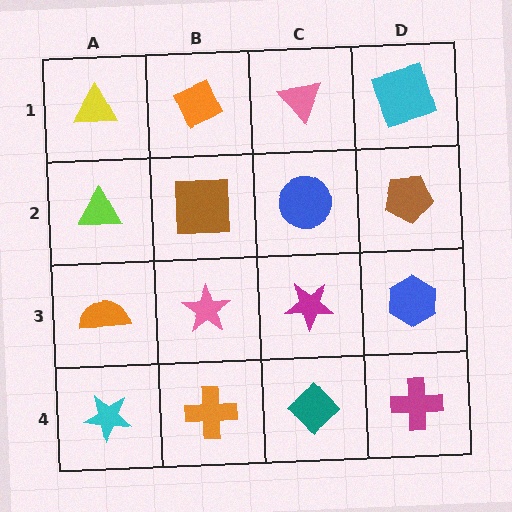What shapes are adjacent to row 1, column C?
A blue circle (row 2, column C), an orange diamond (row 1, column B), a cyan square (row 1, column D).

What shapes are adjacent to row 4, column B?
A pink star (row 3, column B), a cyan star (row 4, column A), a teal diamond (row 4, column C).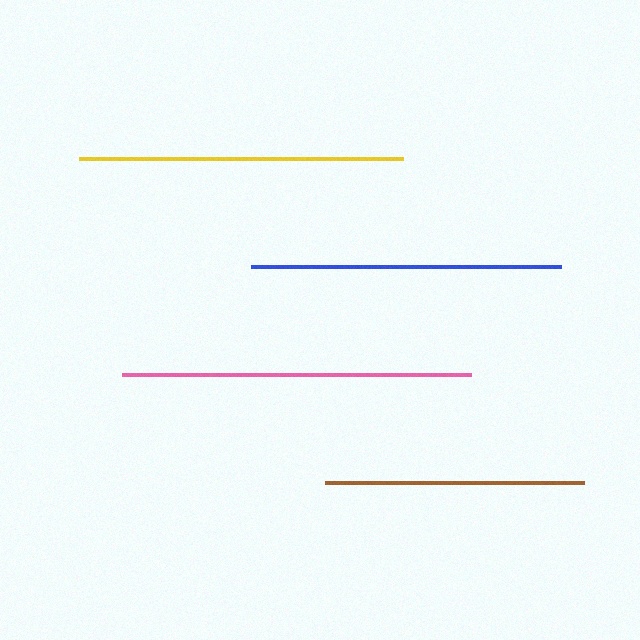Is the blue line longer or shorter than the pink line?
The pink line is longer than the blue line.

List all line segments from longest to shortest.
From longest to shortest: pink, yellow, blue, brown.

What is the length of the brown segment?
The brown segment is approximately 259 pixels long.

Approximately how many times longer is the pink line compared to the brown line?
The pink line is approximately 1.3 times the length of the brown line.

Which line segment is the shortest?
The brown line is the shortest at approximately 259 pixels.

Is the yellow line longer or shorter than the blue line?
The yellow line is longer than the blue line.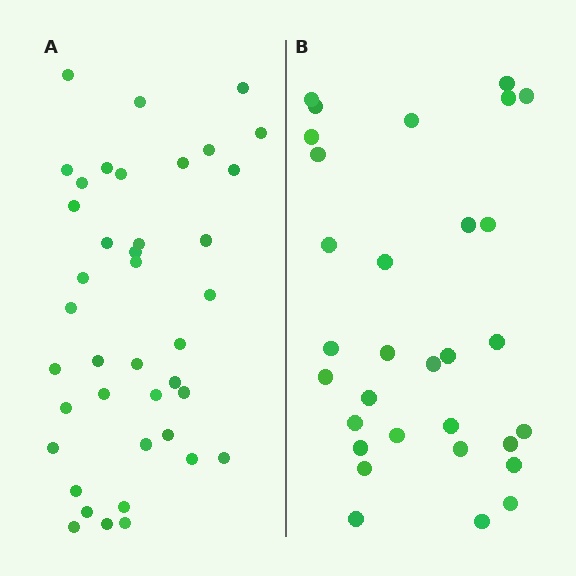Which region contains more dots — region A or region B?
Region A (the left region) has more dots.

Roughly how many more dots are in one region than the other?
Region A has roughly 8 or so more dots than region B.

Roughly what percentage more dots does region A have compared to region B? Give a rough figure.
About 30% more.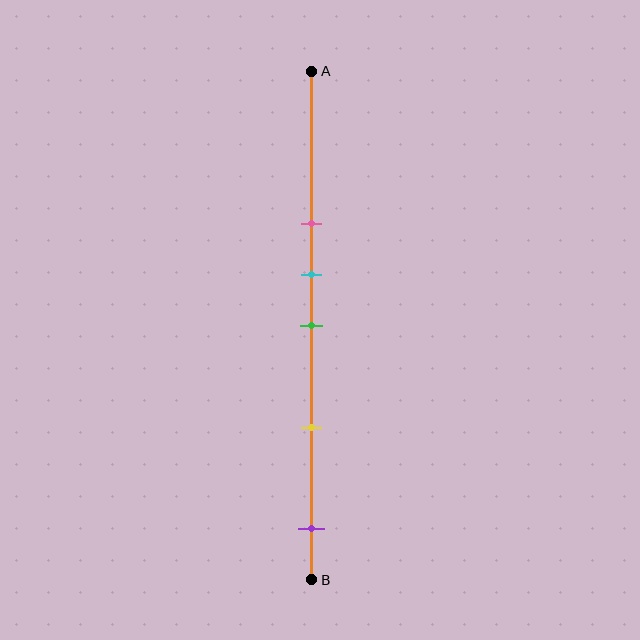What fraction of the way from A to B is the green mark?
The green mark is approximately 50% (0.5) of the way from A to B.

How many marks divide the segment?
There are 5 marks dividing the segment.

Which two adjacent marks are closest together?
The cyan and green marks are the closest adjacent pair.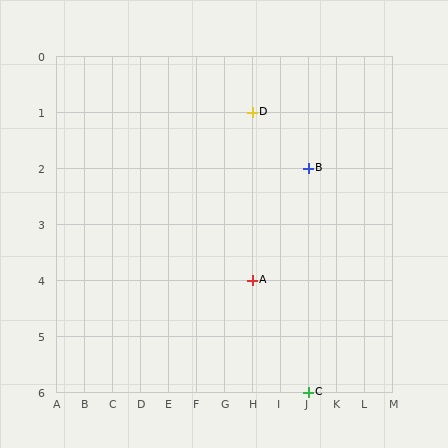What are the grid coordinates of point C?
Point C is at grid coordinates (J, 6).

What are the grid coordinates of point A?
Point A is at grid coordinates (H, 4).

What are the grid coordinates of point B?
Point B is at grid coordinates (J, 2).